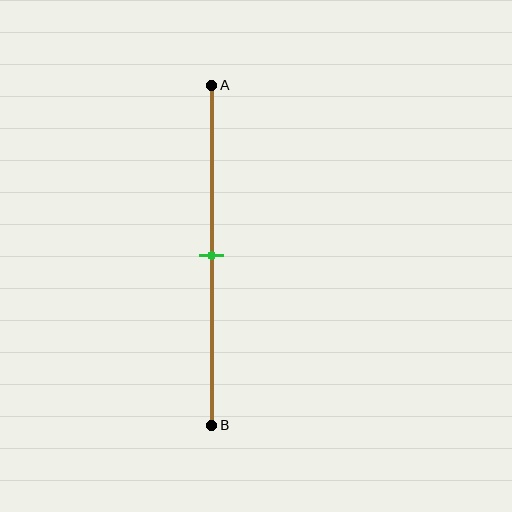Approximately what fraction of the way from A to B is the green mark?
The green mark is approximately 50% of the way from A to B.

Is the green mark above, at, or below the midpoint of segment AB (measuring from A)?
The green mark is approximately at the midpoint of segment AB.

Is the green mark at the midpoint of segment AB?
Yes, the mark is approximately at the midpoint.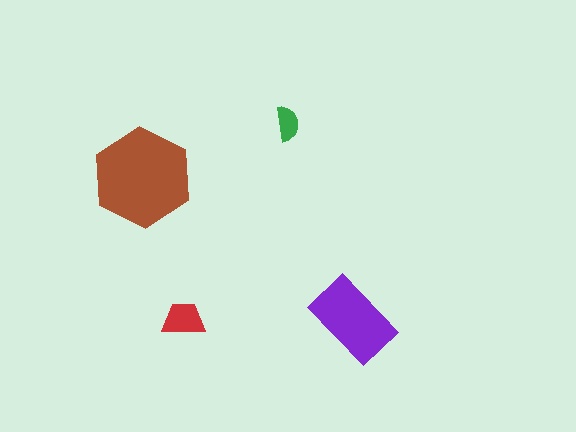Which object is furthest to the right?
The purple rectangle is rightmost.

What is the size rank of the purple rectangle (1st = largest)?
2nd.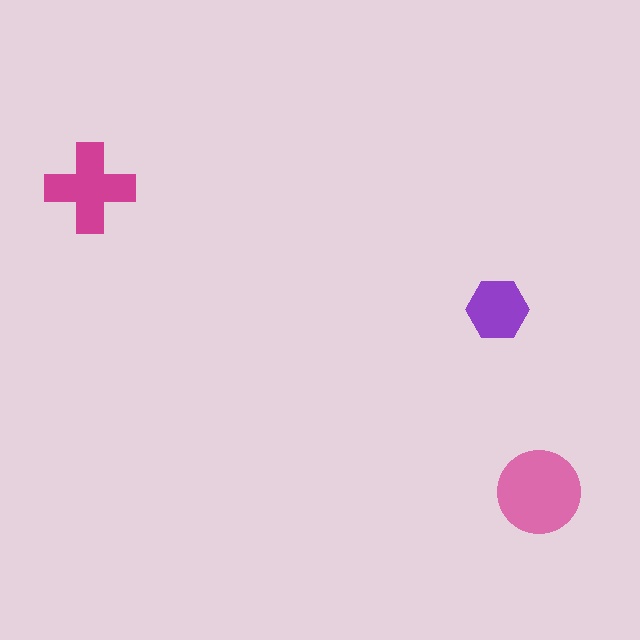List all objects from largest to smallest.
The pink circle, the magenta cross, the purple hexagon.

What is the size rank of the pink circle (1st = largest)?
1st.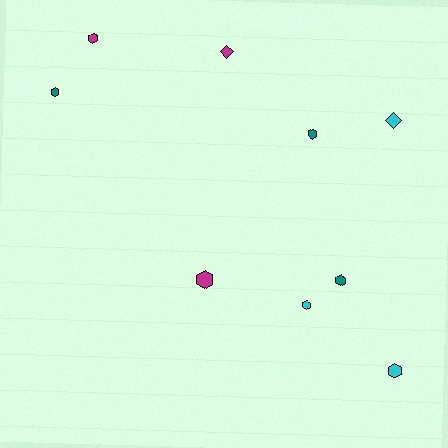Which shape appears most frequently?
Hexagon, with 7 objects.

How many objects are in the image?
There are 9 objects.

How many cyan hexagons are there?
There are 2 cyan hexagons.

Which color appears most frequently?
Magenta, with 3 objects.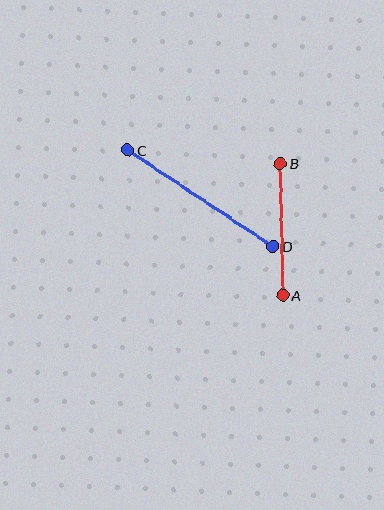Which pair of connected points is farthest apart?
Points C and D are farthest apart.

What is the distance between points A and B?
The distance is approximately 131 pixels.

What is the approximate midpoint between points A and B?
The midpoint is at approximately (282, 229) pixels.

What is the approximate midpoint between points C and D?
The midpoint is at approximately (200, 198) pixels.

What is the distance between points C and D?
The distance is approximately 175 pixels.